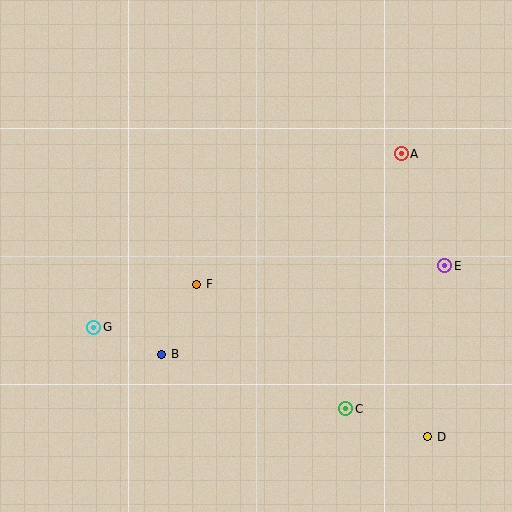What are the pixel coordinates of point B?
Point B is at (162, 354).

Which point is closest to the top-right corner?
Point A is closest to the top-right corner.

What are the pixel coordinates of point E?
Point E is at (445, 266).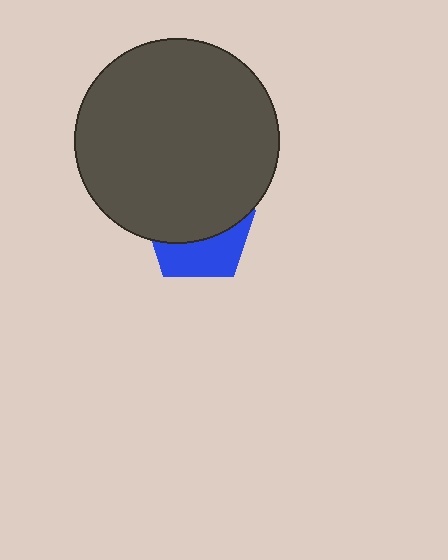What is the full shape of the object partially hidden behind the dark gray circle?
The partially hidden object is a blue pentagon.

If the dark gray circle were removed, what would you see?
You would see the complete blue pentagon.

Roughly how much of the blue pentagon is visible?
A small part of it is visible (roughly 41%).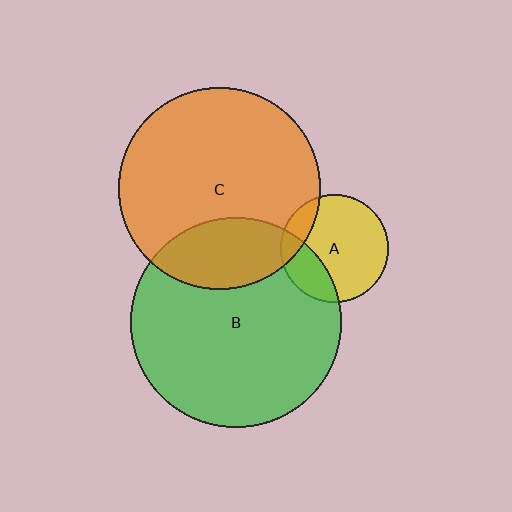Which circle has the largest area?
Circle B (green).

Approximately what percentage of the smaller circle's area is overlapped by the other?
Approximately 25%.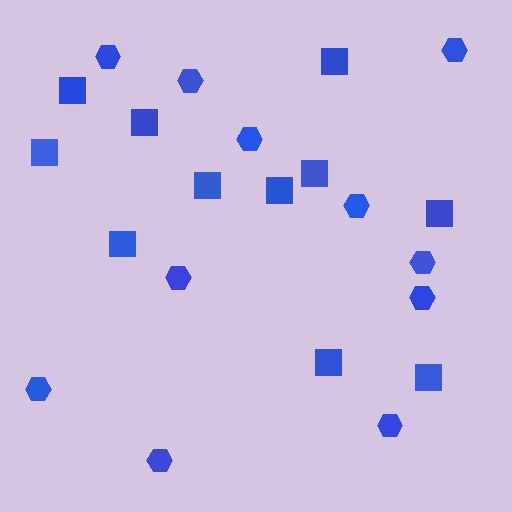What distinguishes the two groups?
There are 2 groups: one group of hexagons (11) and one group of squares (11).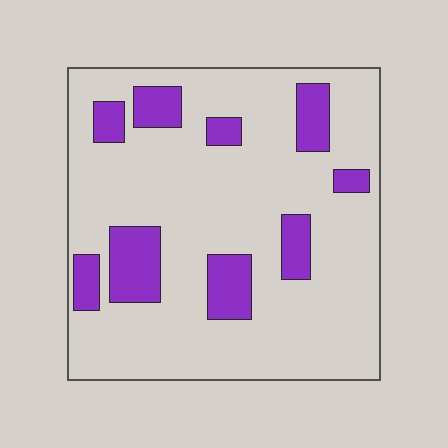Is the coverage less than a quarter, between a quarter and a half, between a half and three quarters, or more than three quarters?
Less than a quarter.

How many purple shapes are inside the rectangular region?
9.